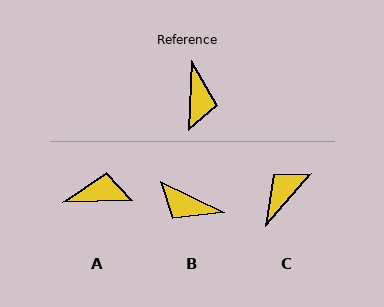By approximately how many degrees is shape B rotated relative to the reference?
Approximately 114 degrees clockwise.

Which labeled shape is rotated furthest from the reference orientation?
C, about 141 degrees away.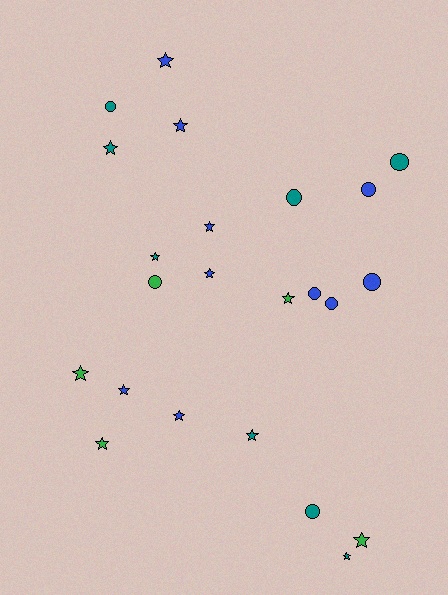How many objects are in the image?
There are 23 objects.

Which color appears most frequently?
Blue, with 10 objects.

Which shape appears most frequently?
Star, with 14 objects.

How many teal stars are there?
There are 4 teal stars.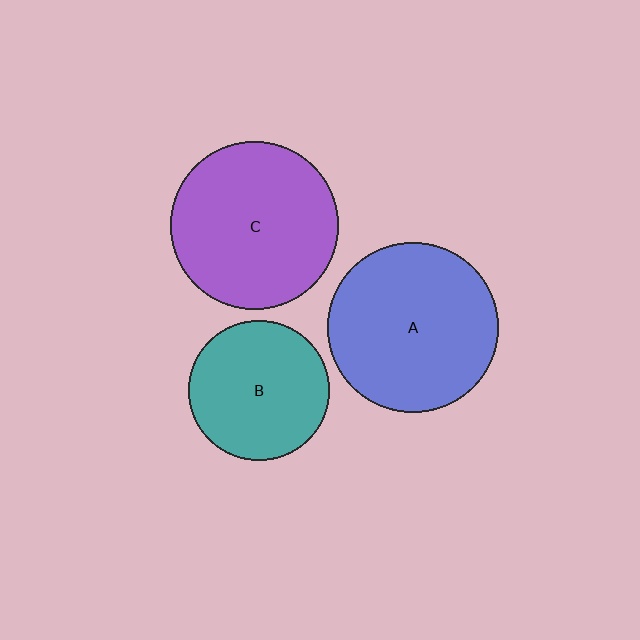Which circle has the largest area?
Circle A (blue).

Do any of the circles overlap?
No, none of the circles overlap.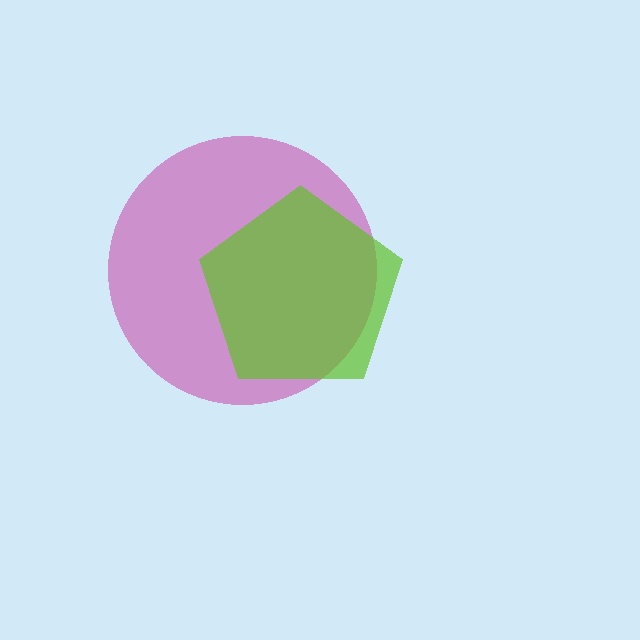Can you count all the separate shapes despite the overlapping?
Yes, there are 2 separate shapes.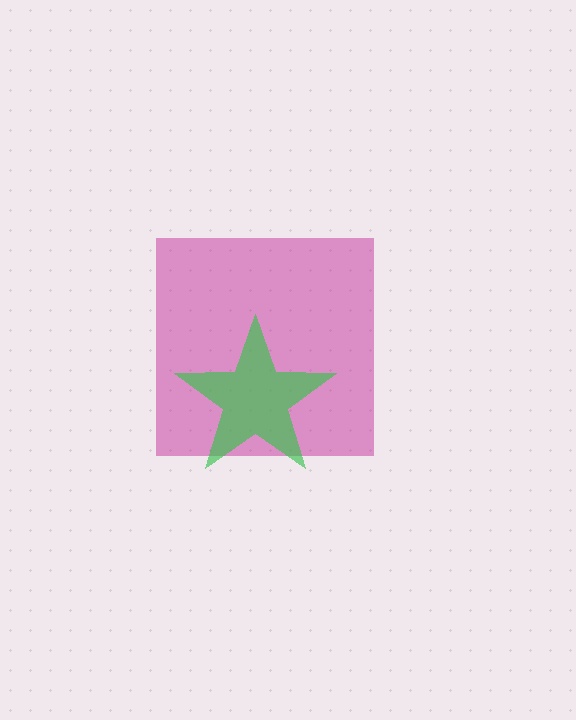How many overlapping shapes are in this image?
There are 2 overlapping shapes in the image.